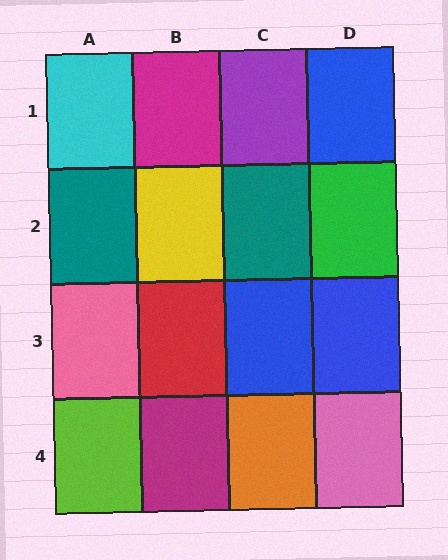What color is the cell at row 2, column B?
Yellow.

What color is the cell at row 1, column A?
Cyan.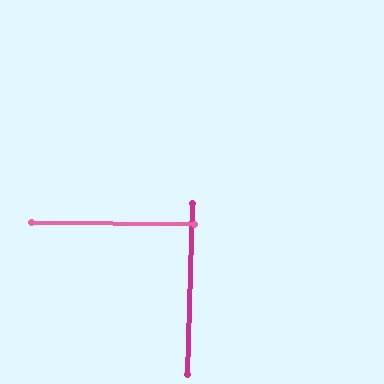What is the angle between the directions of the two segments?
Approximately 89 degrees.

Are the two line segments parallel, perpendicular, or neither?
Perpendicular — they meet at approximately 89°.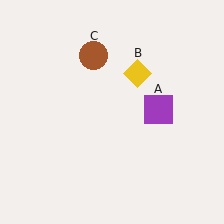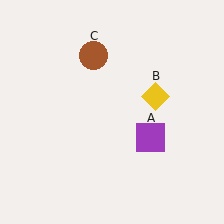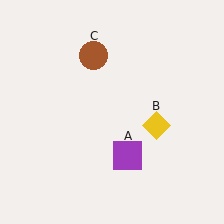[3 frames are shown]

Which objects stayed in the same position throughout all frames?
Brown circle (object C) remained stationary.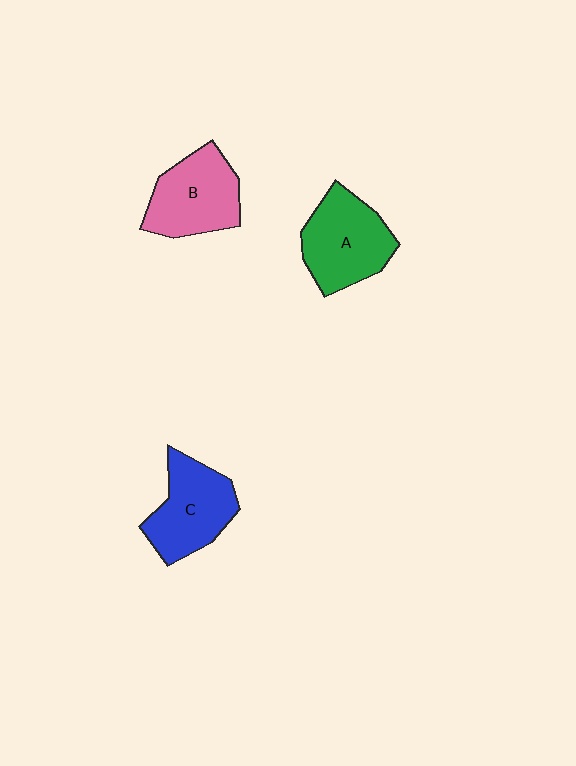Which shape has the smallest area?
Shape B (pink).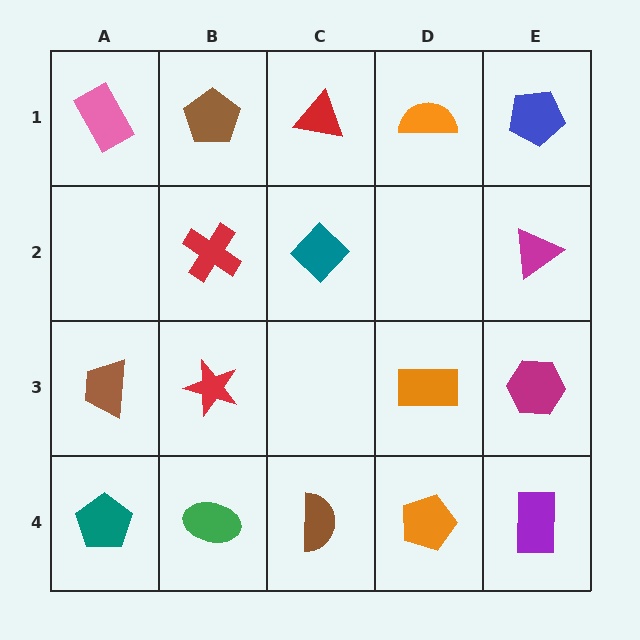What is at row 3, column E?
A magenta hexagon.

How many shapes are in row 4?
5 shapes.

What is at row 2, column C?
A teal diamond.